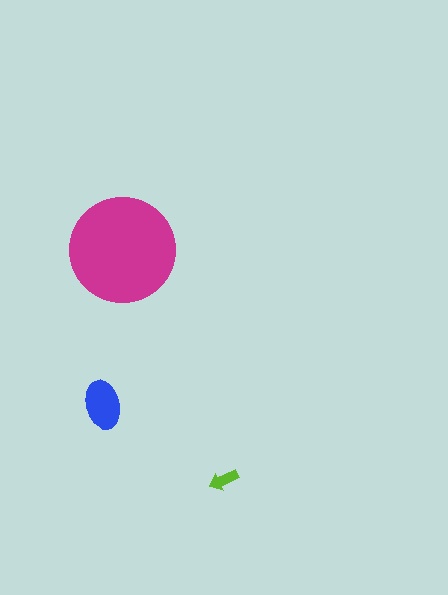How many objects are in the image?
There are 3 objects in the image.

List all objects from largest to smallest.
The magenta circle, the blue ellipse, the lime arrow.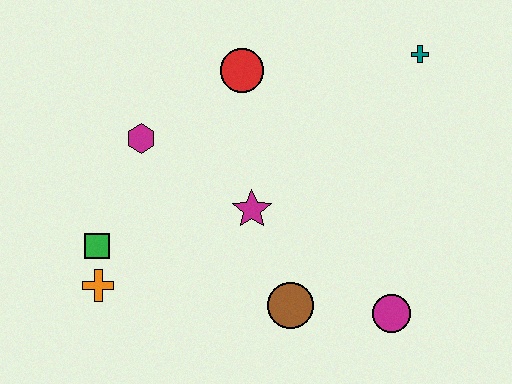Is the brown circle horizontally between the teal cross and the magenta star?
Yes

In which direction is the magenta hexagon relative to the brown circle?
The magenta hexagon is above the brown circle.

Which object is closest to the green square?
The orange cross is closest to the green square.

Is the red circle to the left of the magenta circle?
Yes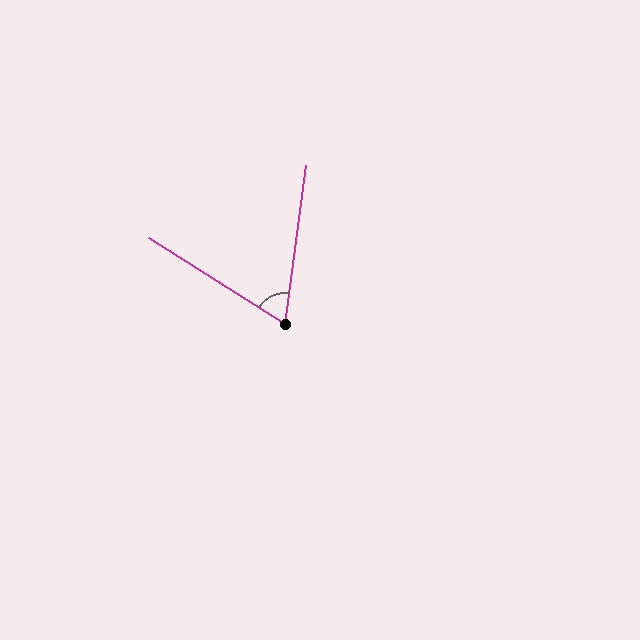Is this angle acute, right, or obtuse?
It is acute.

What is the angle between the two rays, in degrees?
Approximately 65 degrees.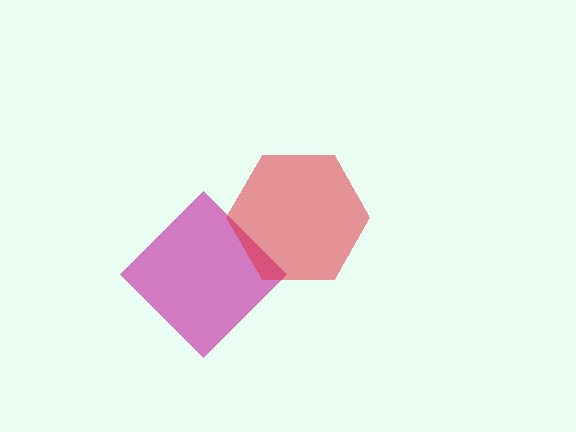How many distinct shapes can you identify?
There are 2 distinct shapes: a magenta diamond, a red hexagon.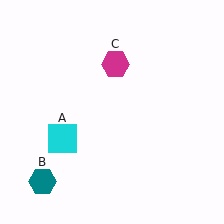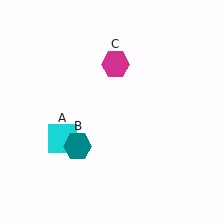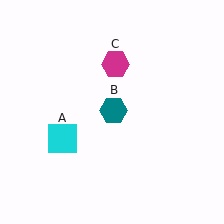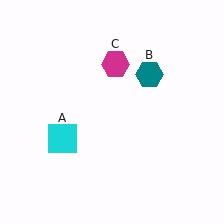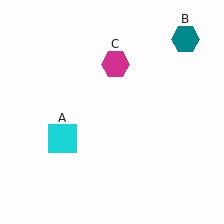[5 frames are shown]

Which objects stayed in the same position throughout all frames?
Cyan square (object A) and magenta hexagon (object C) remained stationary.